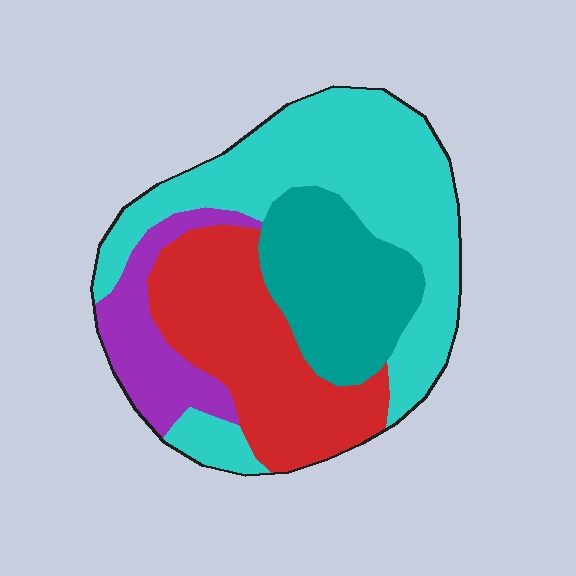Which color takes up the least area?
Purple, at roughly 15%.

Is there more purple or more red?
Red.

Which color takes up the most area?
Cyan, at roughly 40%.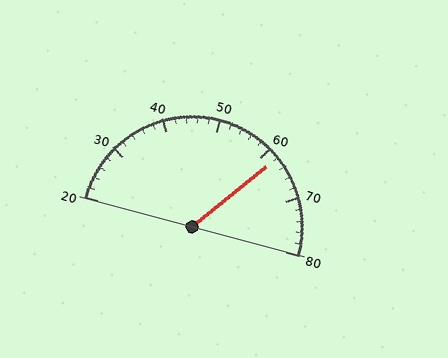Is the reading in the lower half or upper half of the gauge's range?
The reading is in the upper half of the range (20 to 80).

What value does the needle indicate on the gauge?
The needle indicates approximately 62.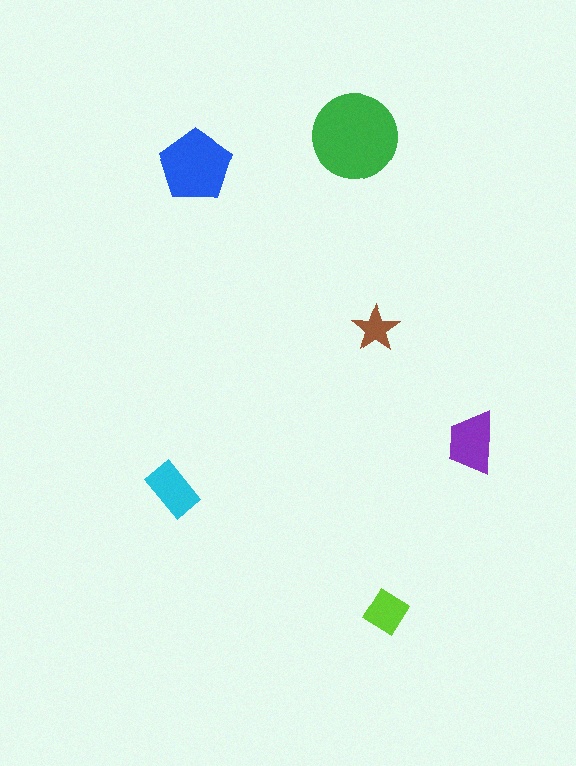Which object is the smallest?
The brown star.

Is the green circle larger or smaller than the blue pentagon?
Larger.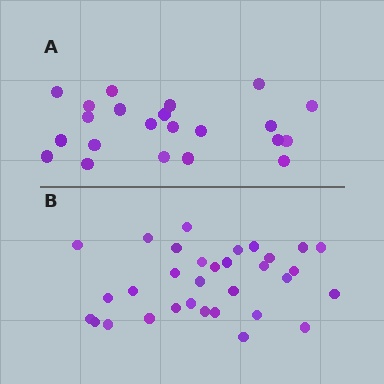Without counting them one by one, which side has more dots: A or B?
Region B (the bottom region) has more dots.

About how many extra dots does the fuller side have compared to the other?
Region B has roughly 10 or so more dots than region A.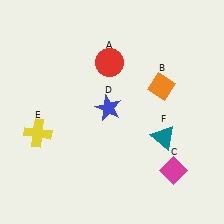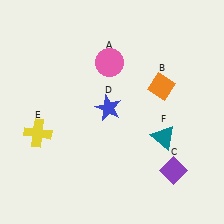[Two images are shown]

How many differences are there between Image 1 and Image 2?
There are 2 differences between the two images.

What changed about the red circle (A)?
In Image 1, A is red. In Image 2, it changed to pink.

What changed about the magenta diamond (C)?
In Image 1, C is magenta. In Image 2, it changed to purple.